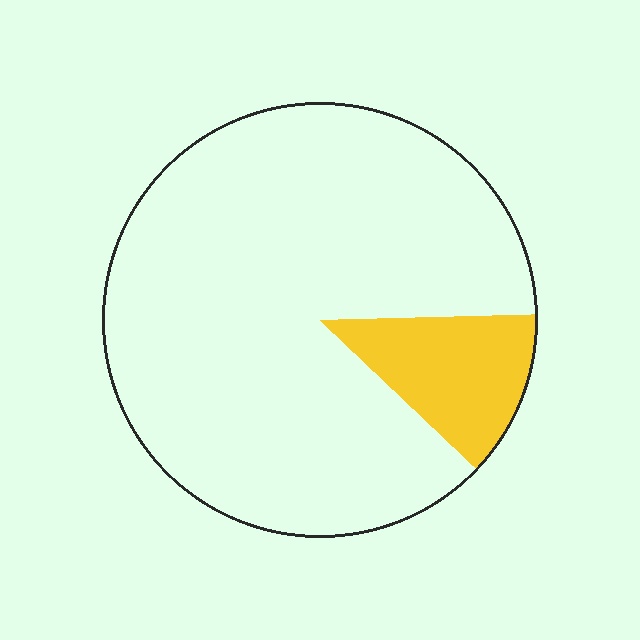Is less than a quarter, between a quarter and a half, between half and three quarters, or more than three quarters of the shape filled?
Less than a quarter.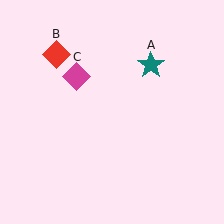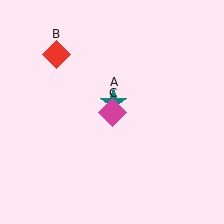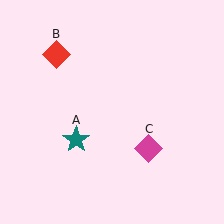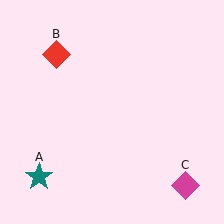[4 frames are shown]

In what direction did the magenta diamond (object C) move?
The magenta diamond (object C) moved down and to the right.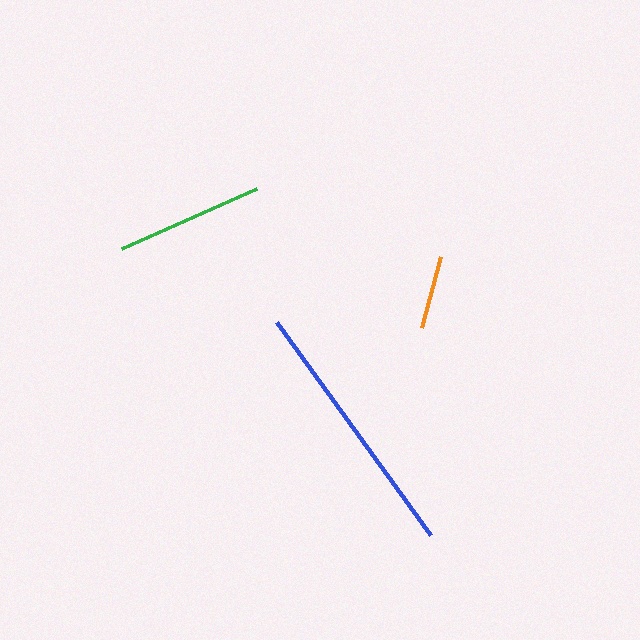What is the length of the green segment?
The green segment is approximately 148 pixels long.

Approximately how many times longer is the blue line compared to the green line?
The blue line is approximately 1.8 times the length of the green line.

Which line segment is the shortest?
The orange line is the shortest at approximately 73 pixels.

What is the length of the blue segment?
The blue segment is approximately 263 pixels long.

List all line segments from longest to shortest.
From longest to shortest: blue, green, orange.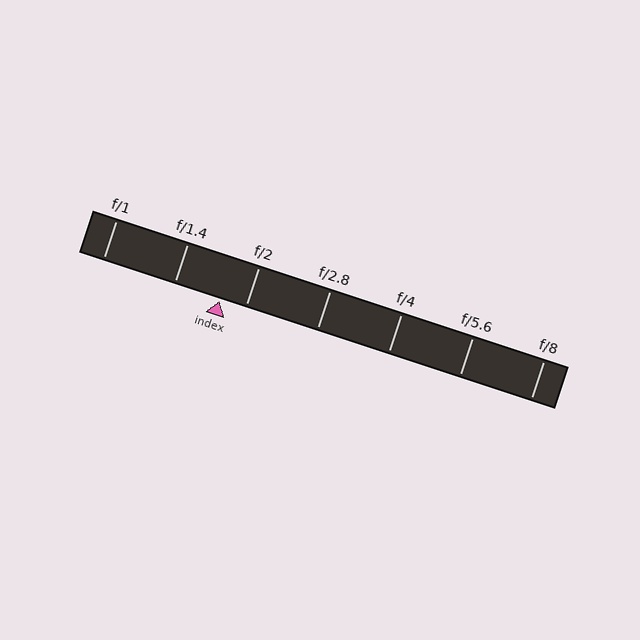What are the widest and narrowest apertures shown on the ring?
The widest aperture shown is f/1 and the narrowest is f/8.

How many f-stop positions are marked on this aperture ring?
There are 7 f-stop positions marked.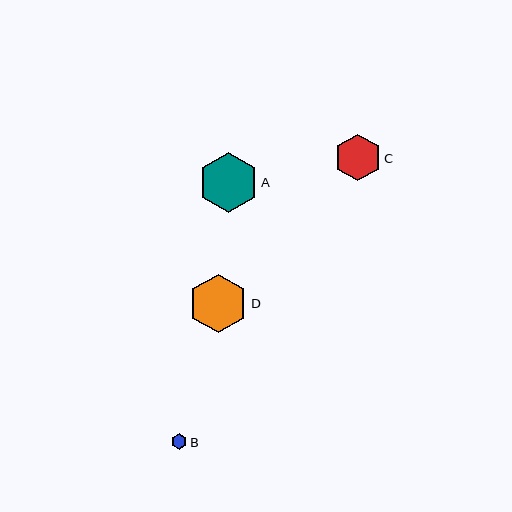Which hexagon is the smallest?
Hexagon B is the smallest with a size of approximately 15 pixels.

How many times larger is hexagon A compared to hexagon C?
Hexagon A is approximately 1.3 times the size of hexagon C.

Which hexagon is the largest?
Hexagon A is the largest with a size of approximately 60 pixels.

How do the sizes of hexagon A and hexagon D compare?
Hexagon A and hexagon D are approximately the same size.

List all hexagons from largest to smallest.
From largest to smallest: A, D, C, B.